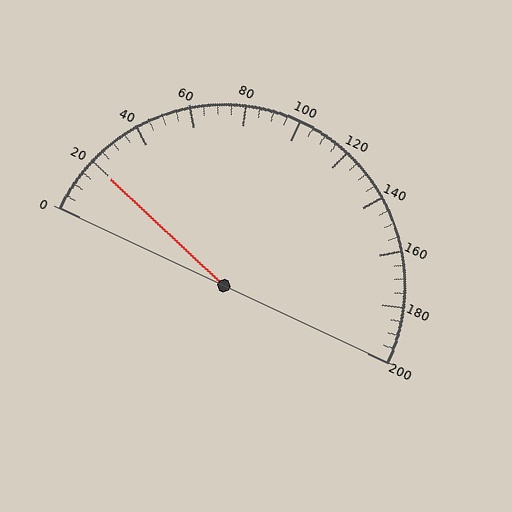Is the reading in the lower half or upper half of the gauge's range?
The reading is in the lower half of the range (0 to 200).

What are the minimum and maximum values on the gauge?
The gauge ranges from 0 to 200.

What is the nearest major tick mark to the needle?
The nearest major tick mark is 20.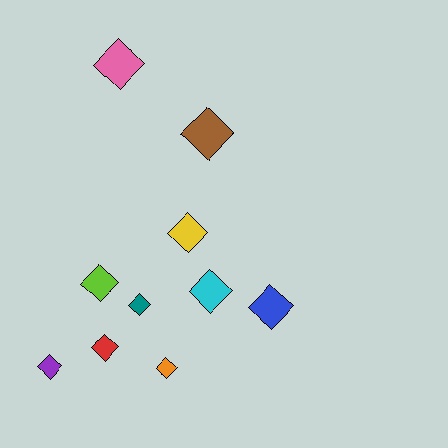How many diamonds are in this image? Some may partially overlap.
There are 10 diamonds.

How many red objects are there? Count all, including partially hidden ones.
There is 1 red object.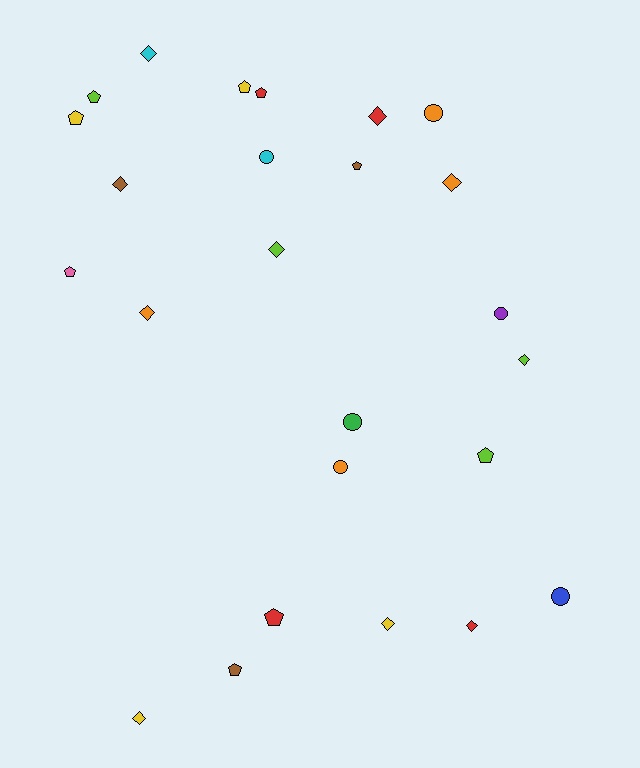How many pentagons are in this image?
There are 9 pentagons.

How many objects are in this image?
There are 25 objects.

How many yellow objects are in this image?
There are 4 yellow objects.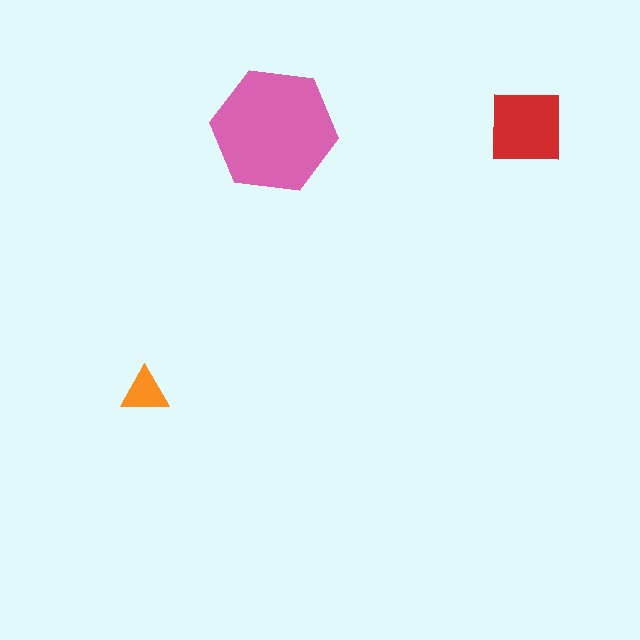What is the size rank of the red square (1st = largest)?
2nd.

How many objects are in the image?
There are 3 objects in the image.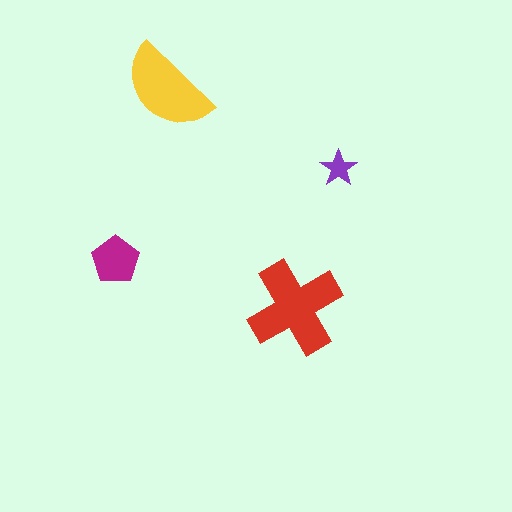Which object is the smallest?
The purple star.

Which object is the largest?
The red cross.